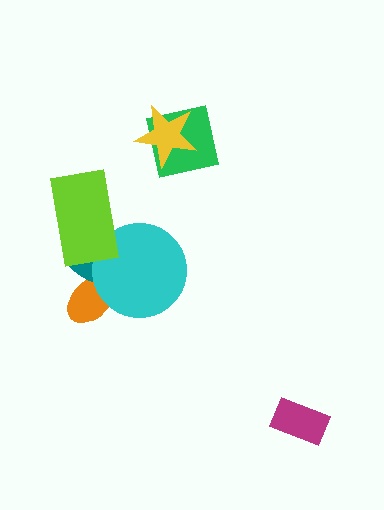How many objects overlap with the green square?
1 object overlaps with the green square.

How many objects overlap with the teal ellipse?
3 objects overlap with the teal ellipse.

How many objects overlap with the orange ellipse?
2 objects overlap with the orange ellipse.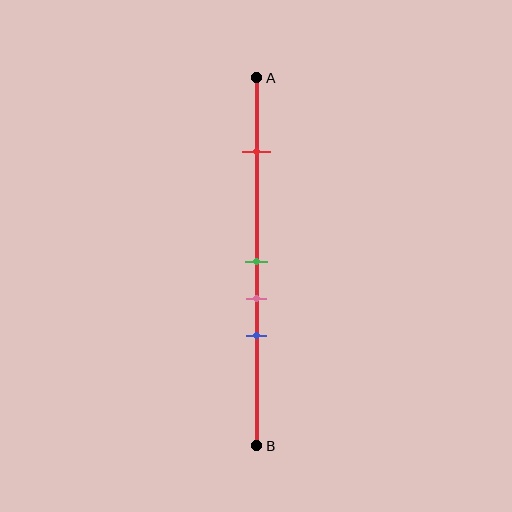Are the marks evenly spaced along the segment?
No, the marks are not evenly spaced.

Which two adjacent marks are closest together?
The green and pink marks are the closest adjacent pair.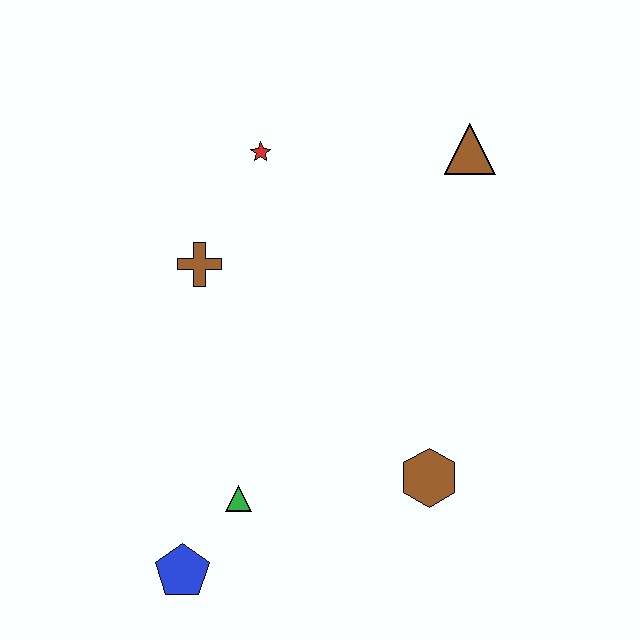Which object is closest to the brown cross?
The red star is closest to the brown cross.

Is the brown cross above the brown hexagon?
Yes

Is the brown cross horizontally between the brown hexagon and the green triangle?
No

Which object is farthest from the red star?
The blue pentagon is farthest from the red star.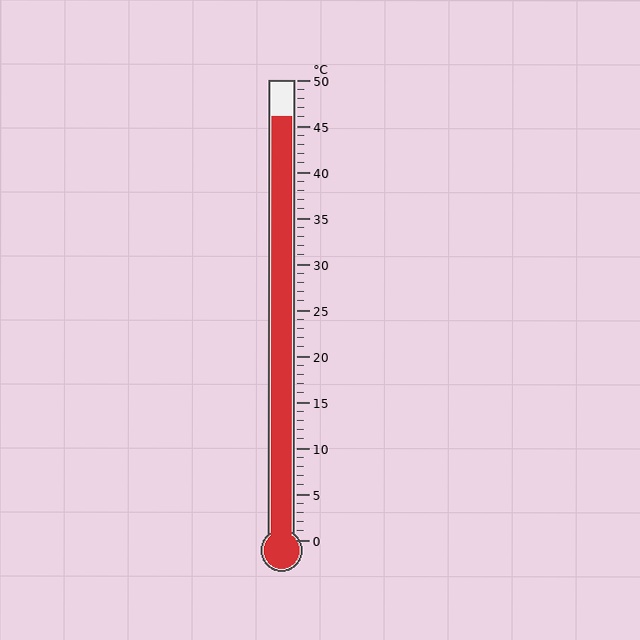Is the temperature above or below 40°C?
The temperature is above 40°C.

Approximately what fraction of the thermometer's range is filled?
The thermometer is filled to approximately 90% of its range.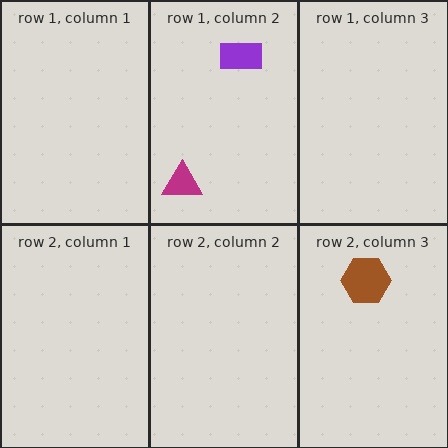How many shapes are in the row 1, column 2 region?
2.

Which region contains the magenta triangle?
The row 1, column 2 region.